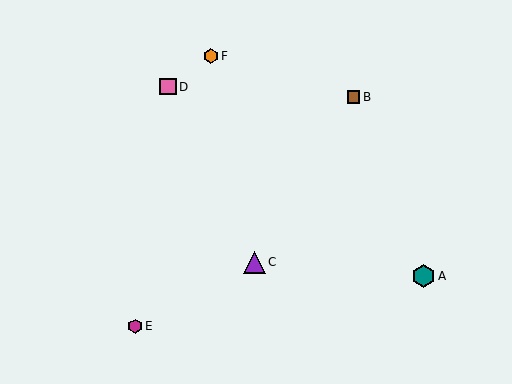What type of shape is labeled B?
Shape B is a brown square.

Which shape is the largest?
The teal hexagon (labeled A) is the largest.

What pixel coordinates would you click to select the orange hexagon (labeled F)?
Click at (211, 56) to select the orange hexagon F.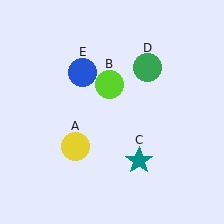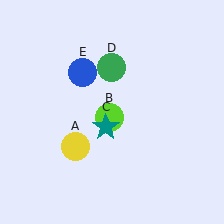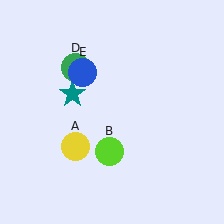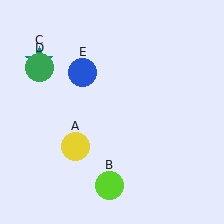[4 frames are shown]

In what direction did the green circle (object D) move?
The green circle (object D) moved left.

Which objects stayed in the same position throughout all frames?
Yellow circle (object A) and blue circle (object E) remained stationary.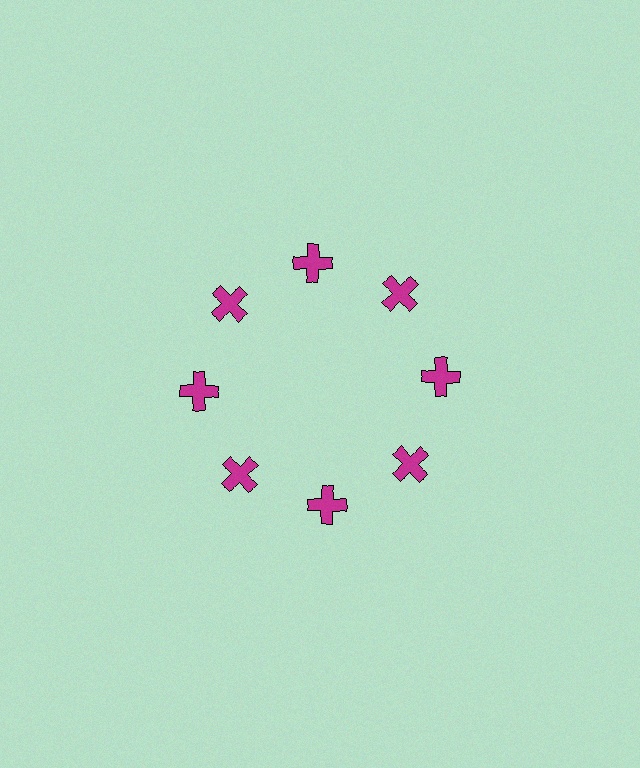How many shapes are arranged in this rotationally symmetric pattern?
There are 8 shapes, arranged in 8 groups of 1.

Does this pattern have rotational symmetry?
Yes, this pattern has 8-fold rotational symmetry. It looks the same after rotating 45 degrees around the center.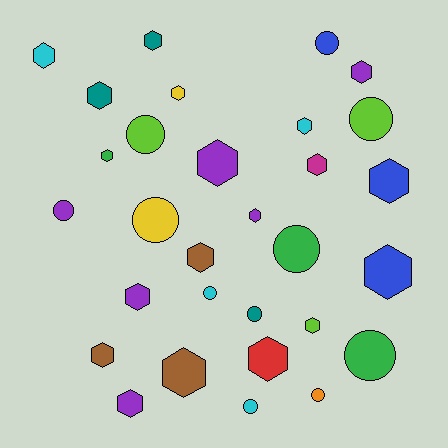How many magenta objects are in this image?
There is 1 magenta object.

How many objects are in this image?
There are 30 objects.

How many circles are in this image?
There are 11 circles.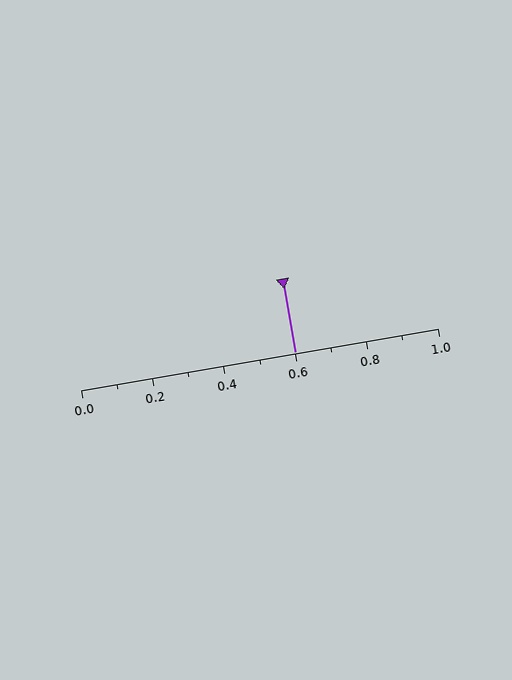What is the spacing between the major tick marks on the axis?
The major ticks are spaced 0.2 apart.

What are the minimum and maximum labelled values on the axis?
The axis runs from 0.0 to 1.0.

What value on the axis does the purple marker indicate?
The marker indicates approximately 0.6.